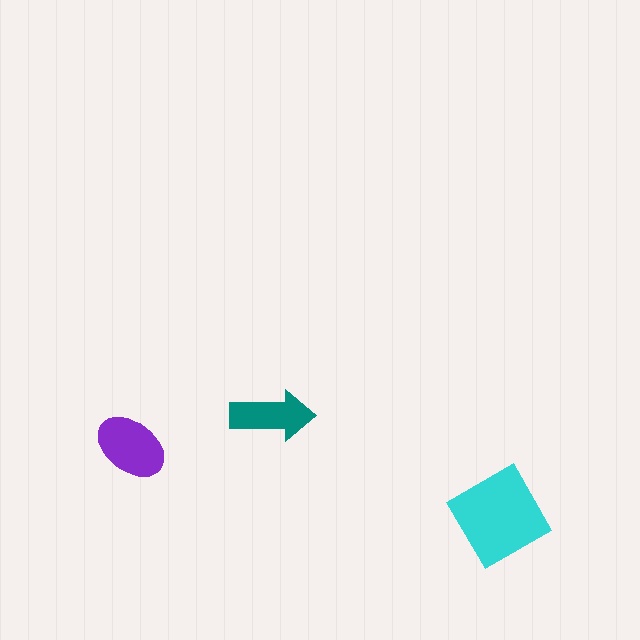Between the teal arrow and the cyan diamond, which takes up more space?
The cyan diamond.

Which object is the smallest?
The teal arrow.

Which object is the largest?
The cyan diamond.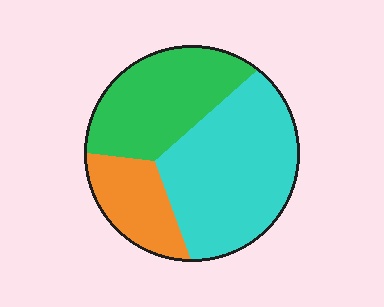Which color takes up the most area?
Cyan, at roughly 50%.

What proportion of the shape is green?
Green covers roughly 35% of the shape.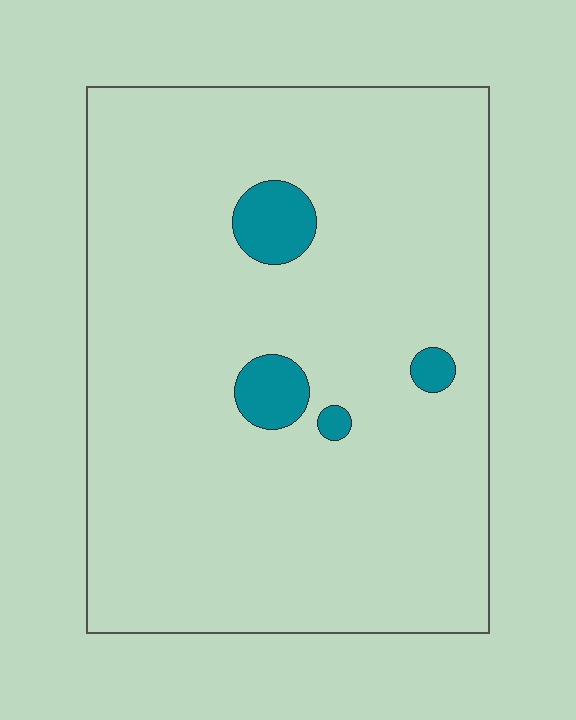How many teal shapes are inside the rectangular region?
4.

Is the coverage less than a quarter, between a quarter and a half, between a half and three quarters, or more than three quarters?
Less than a quarter.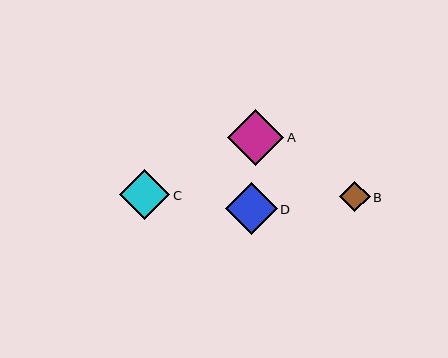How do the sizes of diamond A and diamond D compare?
Diamond A and diamond D are approximately the same size.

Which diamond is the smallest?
Diamond B is the smallest with a size of approximately 30 pixels.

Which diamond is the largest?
Diamond A is the largest with a size of approximately 56 pixels.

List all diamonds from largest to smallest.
From largest to smallest: A, D, C, B.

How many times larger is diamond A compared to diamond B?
Diamond A is approximately 1.9 times the size of diamond B.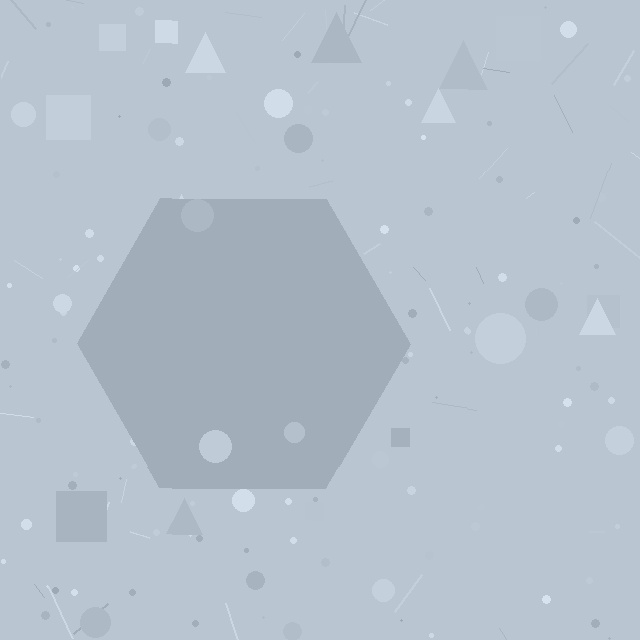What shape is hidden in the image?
A hexagon is hidden in the image.